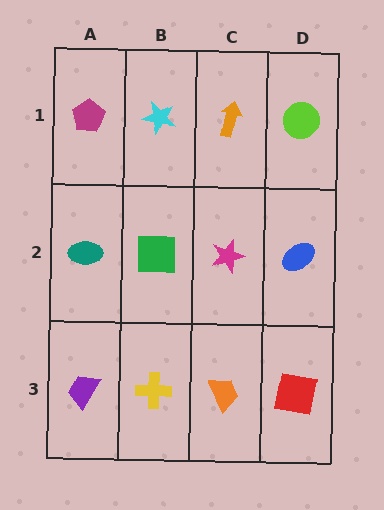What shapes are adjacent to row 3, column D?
A blue ellipse (row 2, column D), an orange trapezoid (row 3, column C).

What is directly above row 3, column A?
A teal ellipse.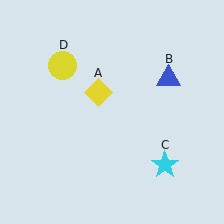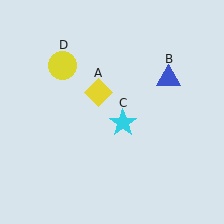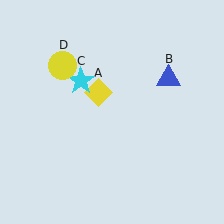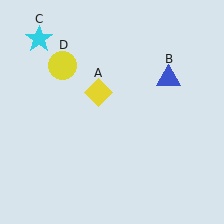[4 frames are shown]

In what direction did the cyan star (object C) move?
The cyan star (object C) moved up and to the left.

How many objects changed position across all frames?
1 object changed position: cyan star (object C).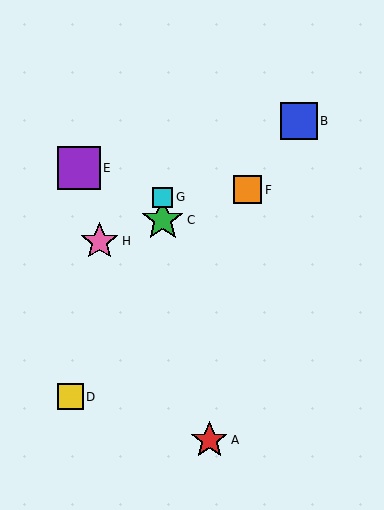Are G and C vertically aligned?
Yes, both are at x≈163.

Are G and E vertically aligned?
No, G is at x≈163 and E is at x≈79.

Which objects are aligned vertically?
Objects C, G are aligned vertically.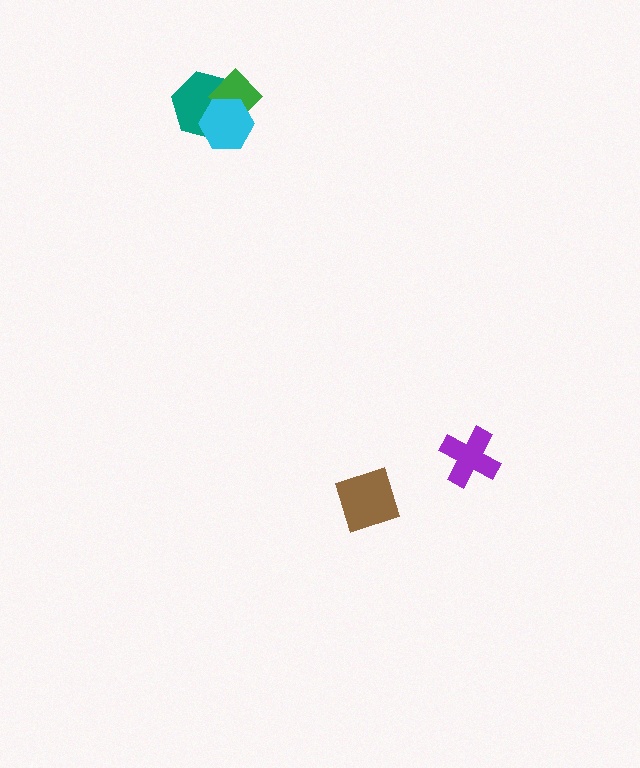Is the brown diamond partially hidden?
No, no other shape covers it.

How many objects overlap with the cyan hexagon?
2 objects overlap with the cyan hexagon.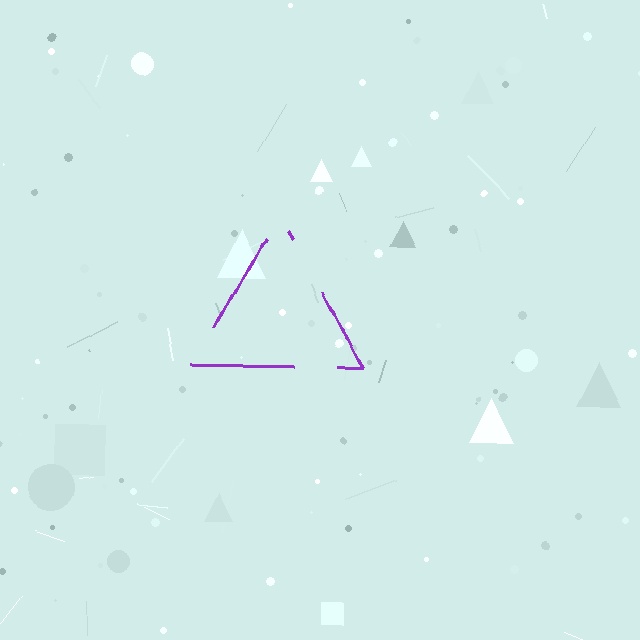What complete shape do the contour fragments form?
The contour fragments form a triangle.